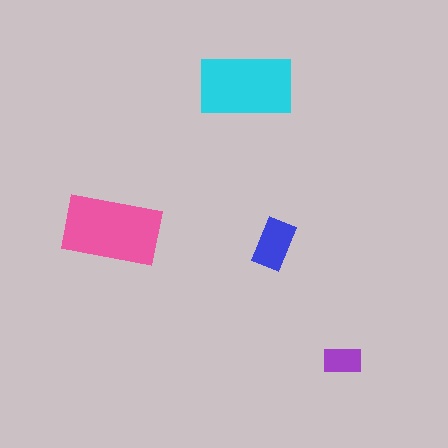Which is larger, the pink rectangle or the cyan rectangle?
The pink one.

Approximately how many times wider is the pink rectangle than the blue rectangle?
About 2 times wider.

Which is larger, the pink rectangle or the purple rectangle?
The pink one.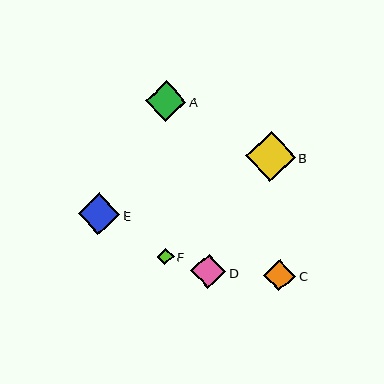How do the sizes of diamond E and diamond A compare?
Diamond E and diamond A are approximately the same size.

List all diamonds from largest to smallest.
From largest to smallest: B, E, A, D, C, F.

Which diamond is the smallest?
Diamond F is the smallest with a size of approximately 17 pixels.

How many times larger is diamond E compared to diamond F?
Diamond E is approximately 2.5 times the size of diamond F.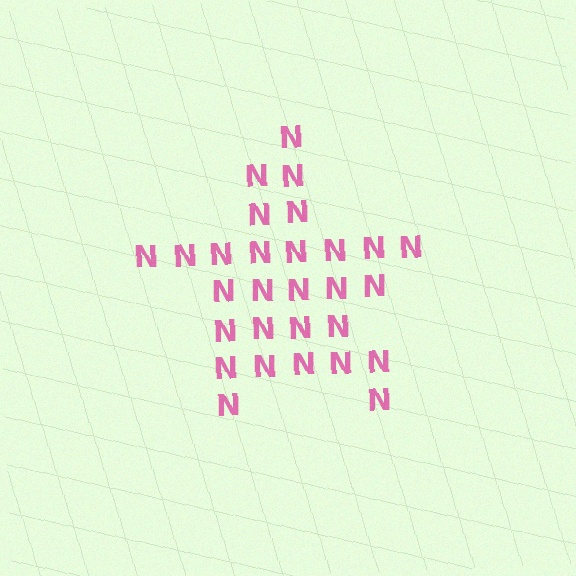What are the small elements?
The small elements are letter N's.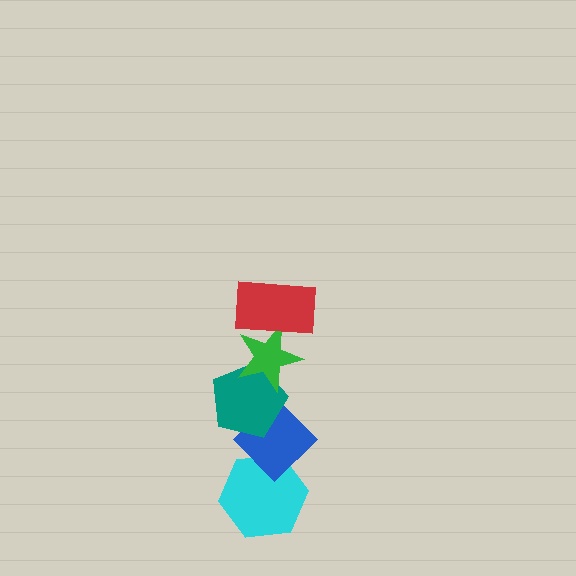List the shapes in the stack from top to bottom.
From top to bottom: the red rectangle, the green star, the teal pentagon, the blue diamond, the cyan hexagon.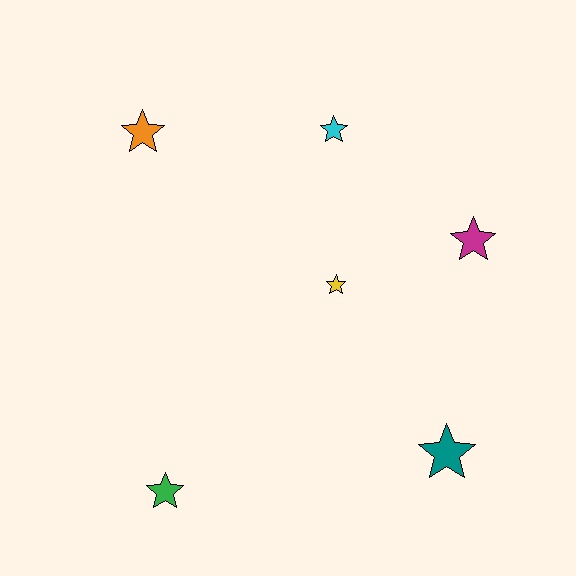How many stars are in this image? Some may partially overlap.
There are 6 stars.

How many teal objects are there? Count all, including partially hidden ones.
There is 1 teal object.